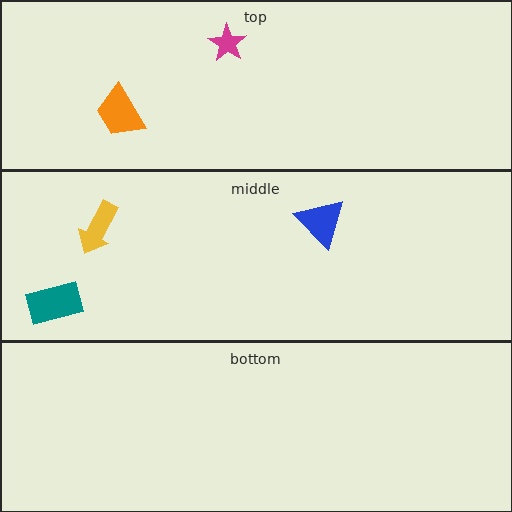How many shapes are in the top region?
2.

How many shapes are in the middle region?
3.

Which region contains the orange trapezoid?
The top region.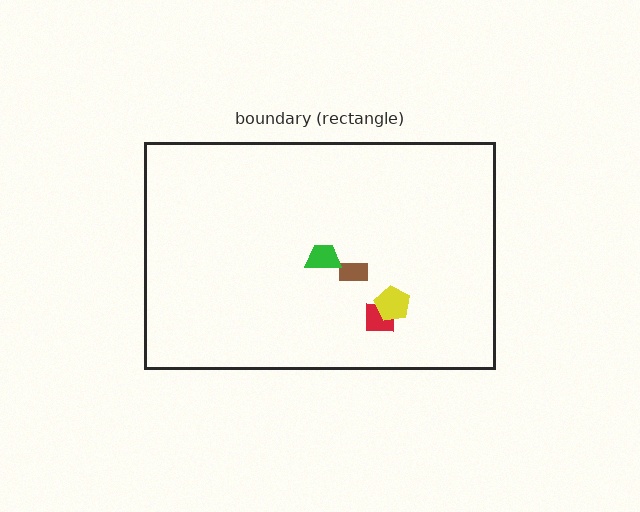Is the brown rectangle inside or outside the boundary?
Inside.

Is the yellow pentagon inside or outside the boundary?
Inside.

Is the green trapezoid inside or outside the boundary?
Inside.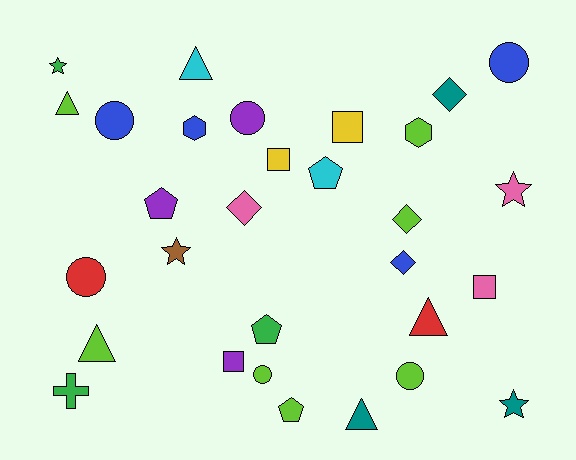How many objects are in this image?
There are 30 objects.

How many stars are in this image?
There are 4 stars.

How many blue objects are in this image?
There are 4 blue objects.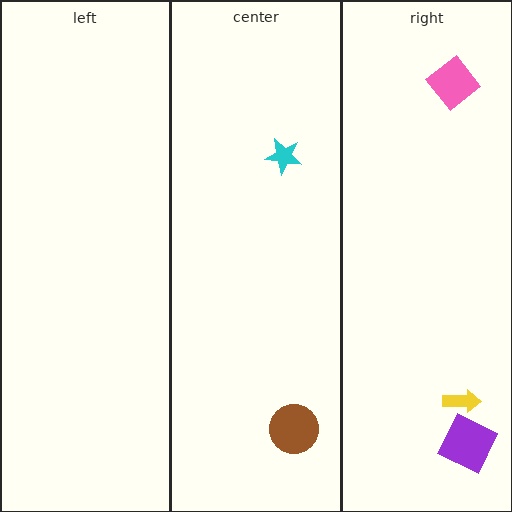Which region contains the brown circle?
The center region.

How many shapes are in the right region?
3.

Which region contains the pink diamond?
The right region.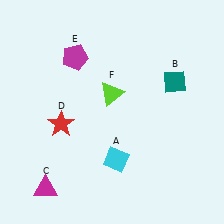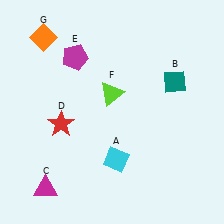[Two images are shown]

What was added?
An orange diamond (G) was added in Image 2.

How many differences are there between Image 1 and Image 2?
There is 1 difference between the two images.